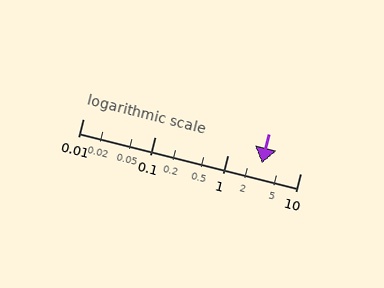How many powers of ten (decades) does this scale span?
The scale spans 3 decades, from 0.01 to 10.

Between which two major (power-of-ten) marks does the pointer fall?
The pointer is between 1 and 10.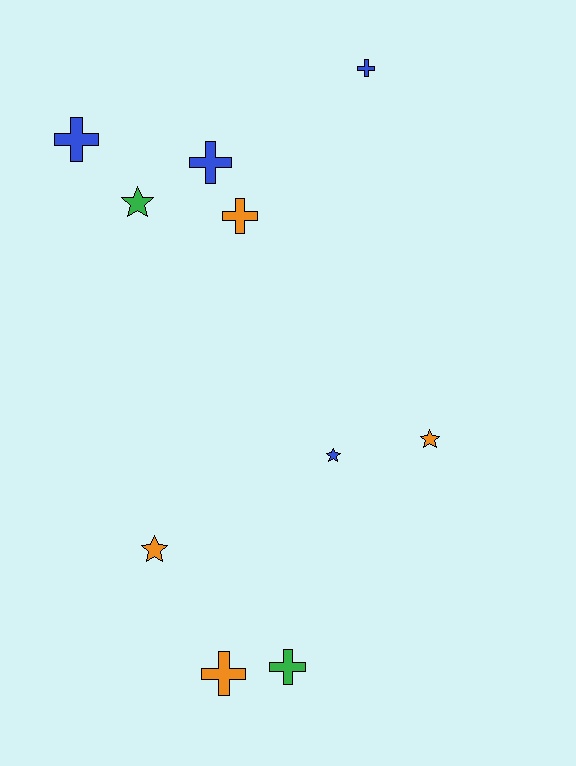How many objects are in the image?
There are 10 objects.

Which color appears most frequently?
Blue, with 4 objects.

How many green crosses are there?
There is 1 green cross.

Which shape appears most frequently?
Cross, with 6 objects.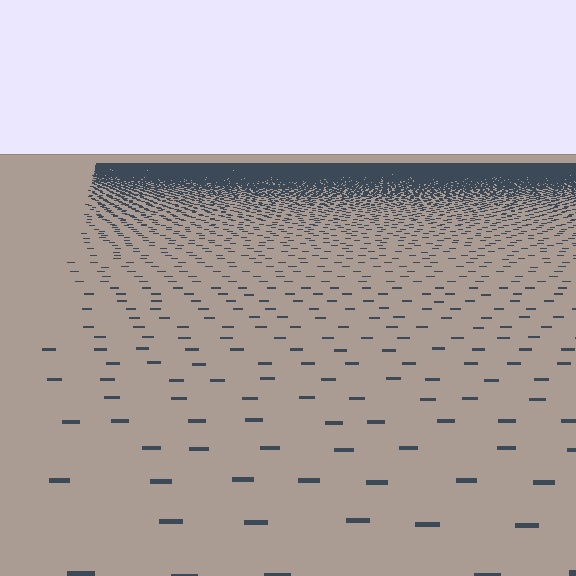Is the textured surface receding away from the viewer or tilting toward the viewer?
The surface is receding away from the viewer. Texture elements get smaller and denser toward the top.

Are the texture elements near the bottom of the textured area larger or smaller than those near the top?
Larger. Near the bottom, elements are closer to the viewer and appear at a bigger on-screen size.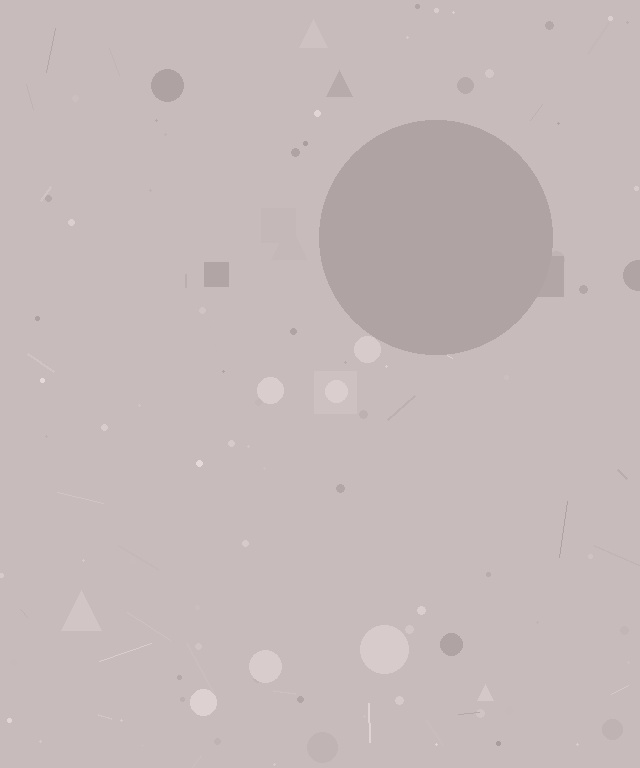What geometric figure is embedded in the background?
A circle is embedded in the background.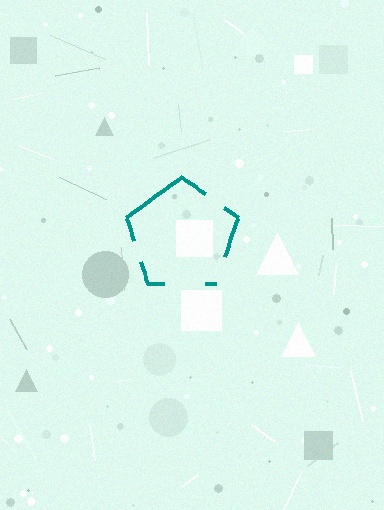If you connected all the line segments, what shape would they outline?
They would outline a pentagon.